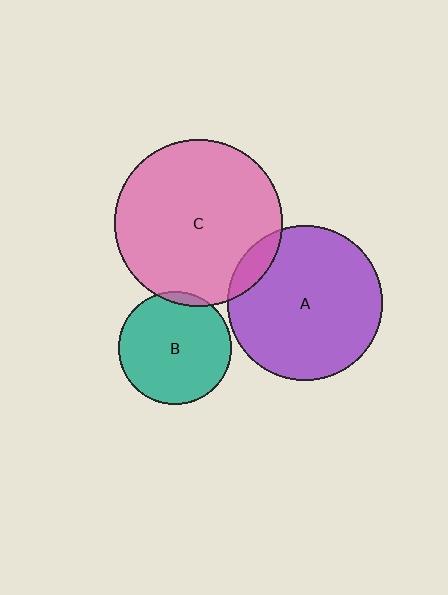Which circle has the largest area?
Circle C (pink).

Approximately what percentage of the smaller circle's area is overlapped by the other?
Approximately 5%.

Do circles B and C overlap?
Yes.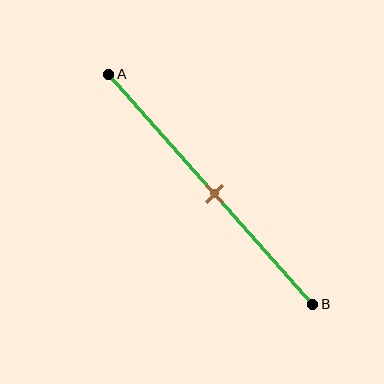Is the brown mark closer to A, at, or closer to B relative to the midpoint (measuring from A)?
The brown mark is approximately at the midpoint of segment AB.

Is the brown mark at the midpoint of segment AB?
Yes, the mark is approximately at the midpoint.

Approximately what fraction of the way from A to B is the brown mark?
The brown mark is approximately 50% of the way from A to B.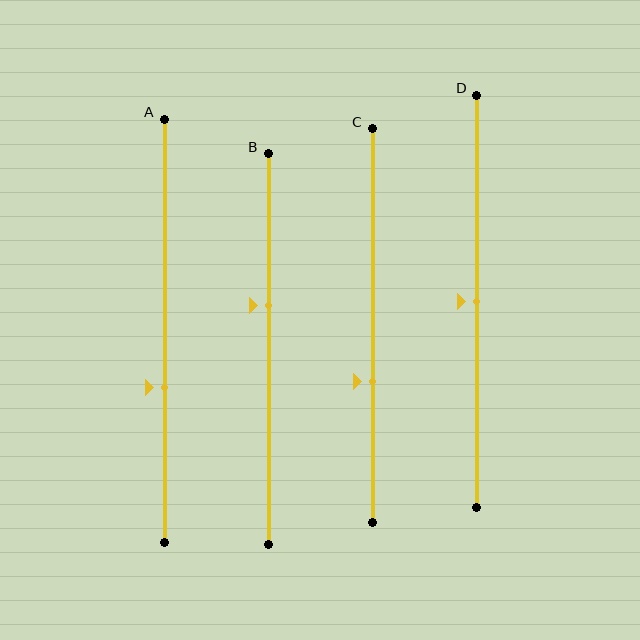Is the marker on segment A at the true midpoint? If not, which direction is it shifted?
No, the marker on segment A is shifted downward by about 13% of the segment length.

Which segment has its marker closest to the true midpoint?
Segment D has its marker closest to the true midpoint.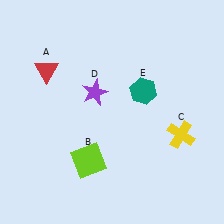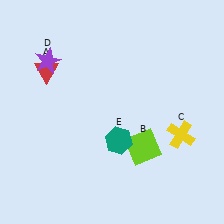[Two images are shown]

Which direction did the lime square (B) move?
The lime square (B) moved right.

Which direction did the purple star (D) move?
The purple star (D) moved left.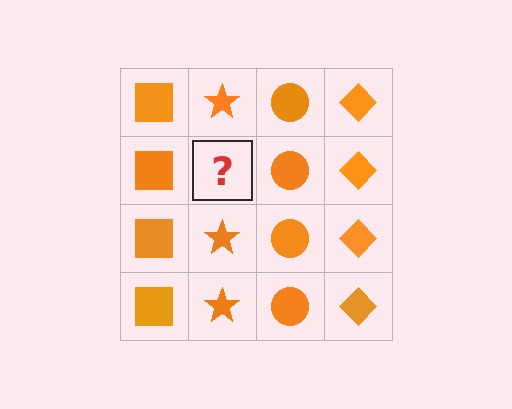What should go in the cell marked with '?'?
The missing cell should contain an orange star.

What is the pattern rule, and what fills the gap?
The rule is that each column has a consistent shape. The gap should be filled with an orange star.